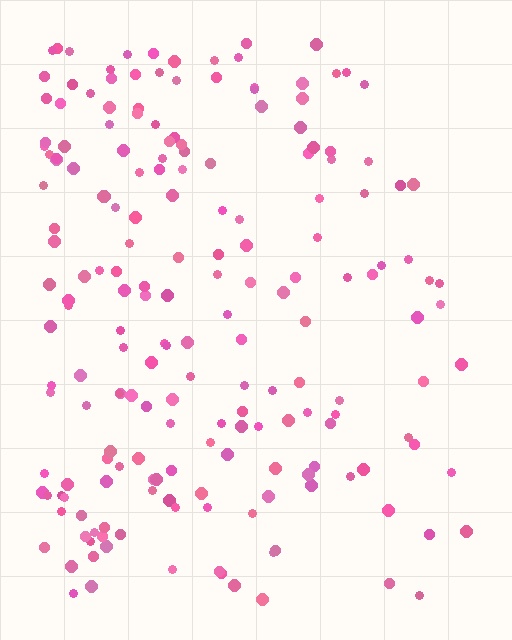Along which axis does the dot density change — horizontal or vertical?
Horizontal.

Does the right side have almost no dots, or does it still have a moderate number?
Still a moderate number, just noticeably fewer than the left.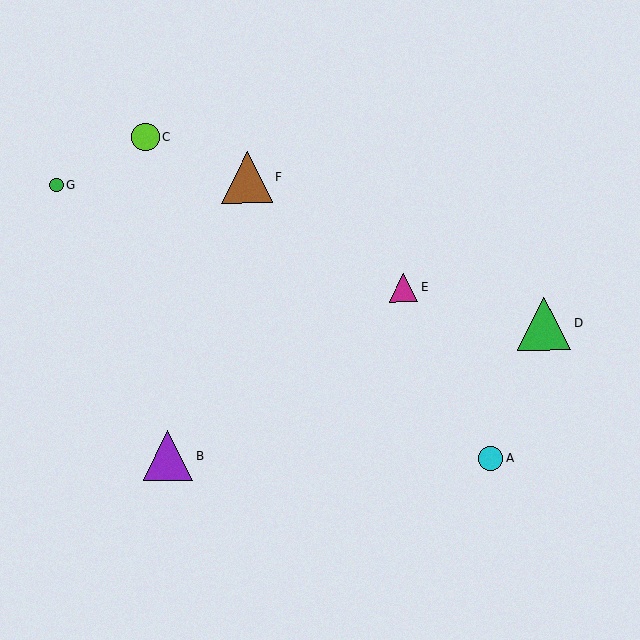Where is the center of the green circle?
The center of the green circle is at (57, 185).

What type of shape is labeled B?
Shape B is a purple triangle.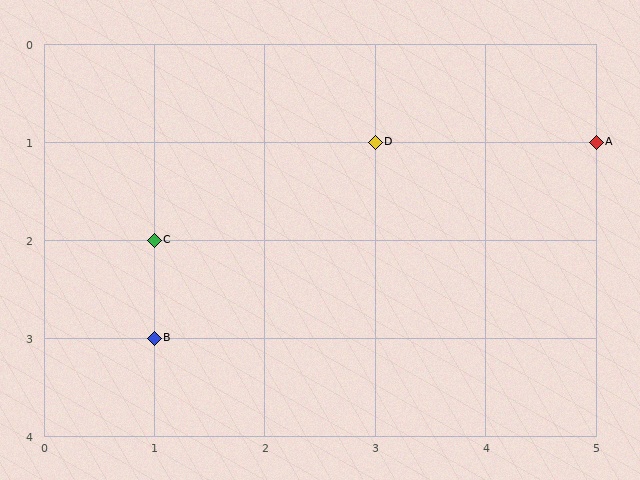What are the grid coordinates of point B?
Point B is at grid coordinates (1, 3).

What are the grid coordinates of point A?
Point A is at grid coordinates (5, 1).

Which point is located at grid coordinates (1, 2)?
Point C is at (1, 2).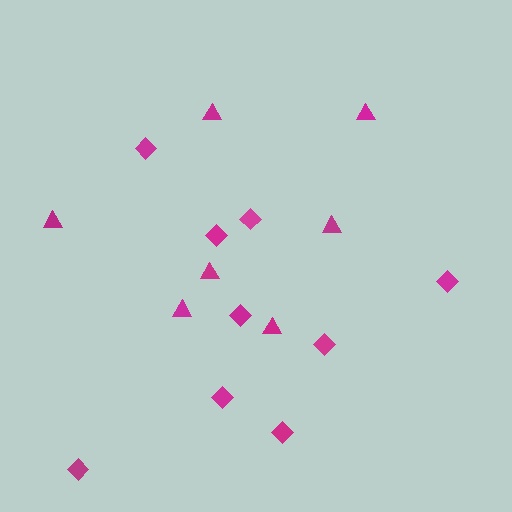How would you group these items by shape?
There are 2 groups: one group of triangles (7) and one group of diamonds (9).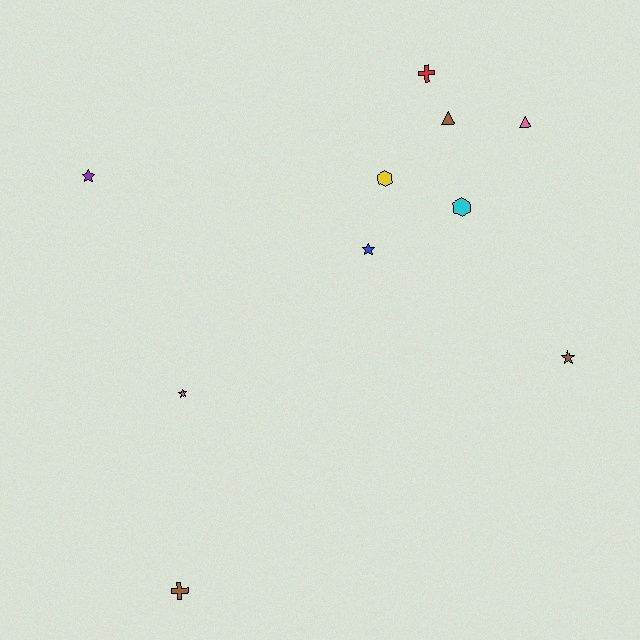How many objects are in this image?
There are 10 objects.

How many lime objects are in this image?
There are no lime objects.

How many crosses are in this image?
There are 2 crosses.